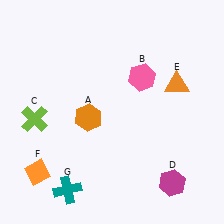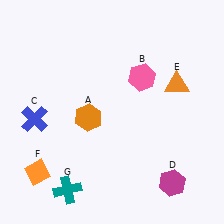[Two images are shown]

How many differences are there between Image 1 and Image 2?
There is 1 difference between the two images.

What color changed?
The cross (C) changed from lime in Image 1 to blue in Image 2.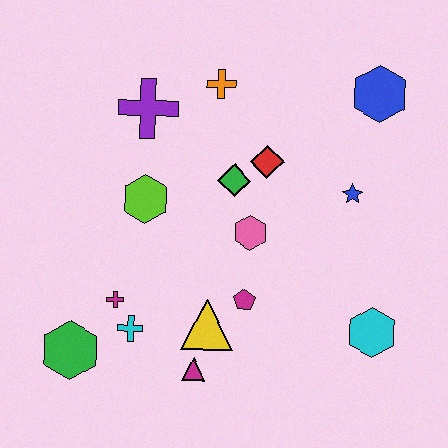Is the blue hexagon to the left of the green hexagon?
No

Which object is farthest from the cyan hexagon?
The purple cross is farthest from the cyan hexagon.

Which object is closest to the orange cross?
The purple cross is closest to the orange cross.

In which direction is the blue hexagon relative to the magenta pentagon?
The blue hexagon is above the magenta pentagon.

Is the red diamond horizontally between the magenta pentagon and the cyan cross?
No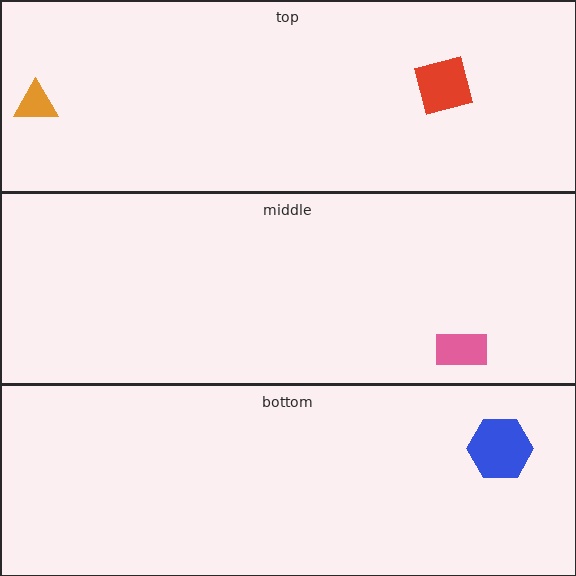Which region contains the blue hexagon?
The bottom region.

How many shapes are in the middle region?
1.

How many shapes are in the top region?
2.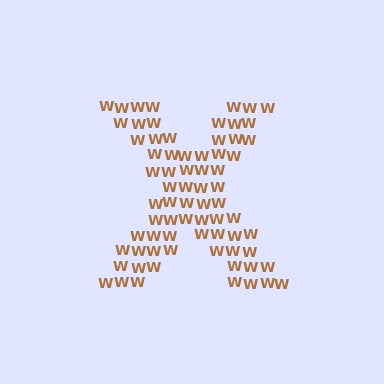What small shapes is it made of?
It is made of small letter W's.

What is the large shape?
The large shape is the letter X.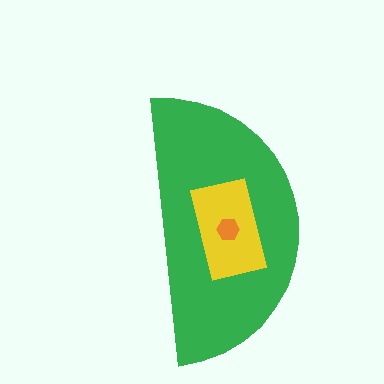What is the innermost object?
The orange hexagon.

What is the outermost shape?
The green semicircle.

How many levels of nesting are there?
3.